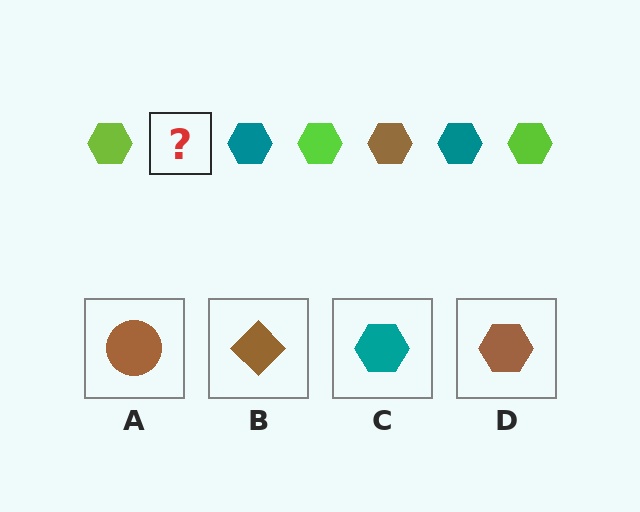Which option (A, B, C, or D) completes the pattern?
D.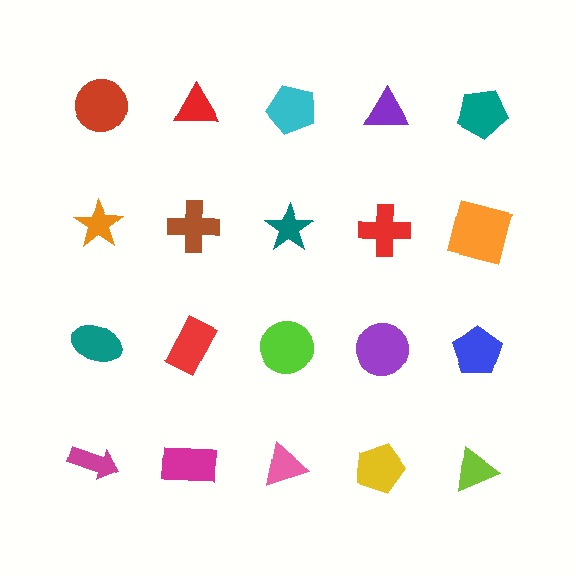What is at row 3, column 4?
A purple circle.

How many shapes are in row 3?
5 shapes.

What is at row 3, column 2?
A red rectangle.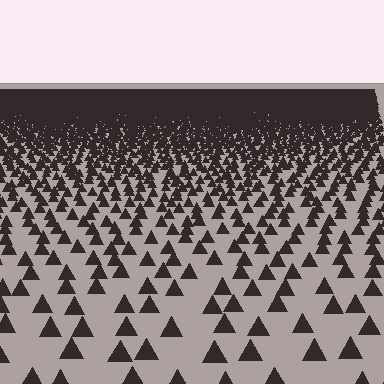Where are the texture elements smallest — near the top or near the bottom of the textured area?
Near the top.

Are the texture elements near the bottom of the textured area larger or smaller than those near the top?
Larger. Near the bottom, elements are closer to the viewer and appear at a bigger on-screen size.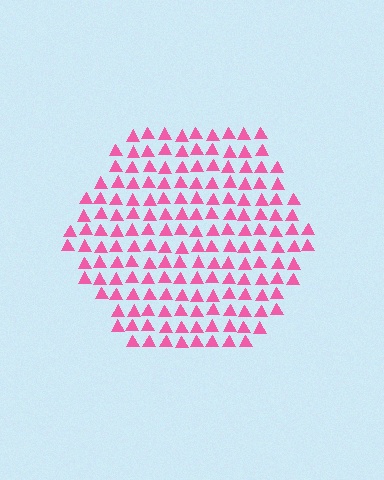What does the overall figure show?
The overall figure shows a hexagon.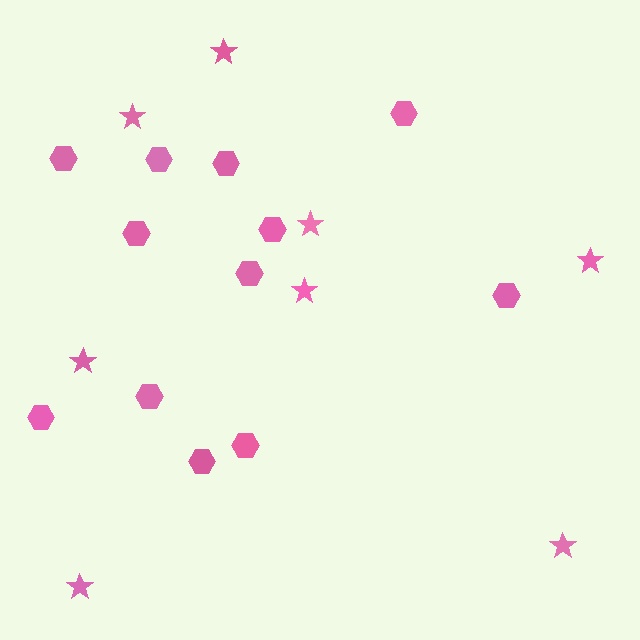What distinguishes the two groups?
There are 2 groups: one group of hexagons (12) and one group of stars (8).